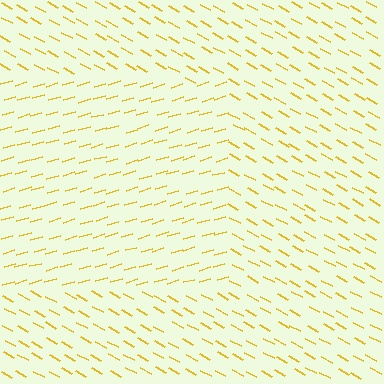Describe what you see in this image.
The image is filled with small yellow line segments. A rectangle region in the image has lines oriented differently from the surrounding lines, creating a visible texture boundary.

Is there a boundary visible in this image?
Yes, there is a texture boundary formed by a change in line orientation.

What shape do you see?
I see a rectangle.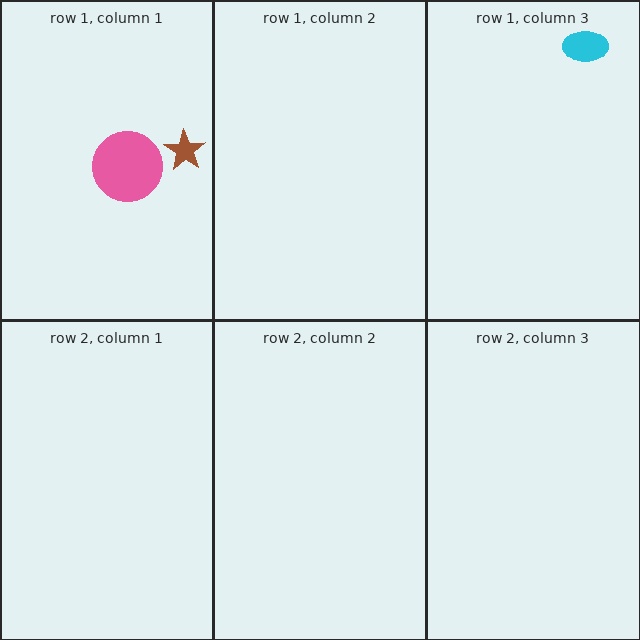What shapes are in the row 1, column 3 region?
The cyan ellipse.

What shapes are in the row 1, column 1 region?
The brown star, the pink circle.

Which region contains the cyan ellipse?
The row 1, column 3 region.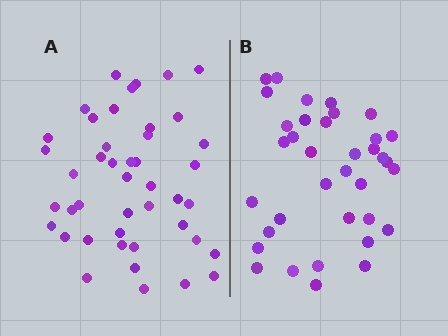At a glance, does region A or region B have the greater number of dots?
Region A (the left region) has more dots.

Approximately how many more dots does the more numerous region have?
Region A has roughly 8 or so more dots than region B.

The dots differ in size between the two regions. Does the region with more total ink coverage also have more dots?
No. Region B has more total ink coverage because its dots are larger, but region A actually contains more individual dots. Total area can be misleading — the number of items is what matters here.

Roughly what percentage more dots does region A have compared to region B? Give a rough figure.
About 20% more.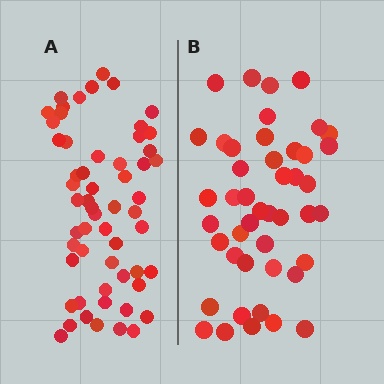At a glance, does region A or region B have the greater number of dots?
Region A (the left region) has more dots.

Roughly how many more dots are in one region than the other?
Region A has roughly 12 or so more dots than region B.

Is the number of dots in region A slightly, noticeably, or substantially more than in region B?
Region A has noticeably more, but not dramatically so. The ratio is roughly 1.3 to 1.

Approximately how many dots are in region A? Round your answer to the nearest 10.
About 60 dots. (The exact count is 57, which rounds to 60.)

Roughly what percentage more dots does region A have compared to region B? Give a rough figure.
About 25% more.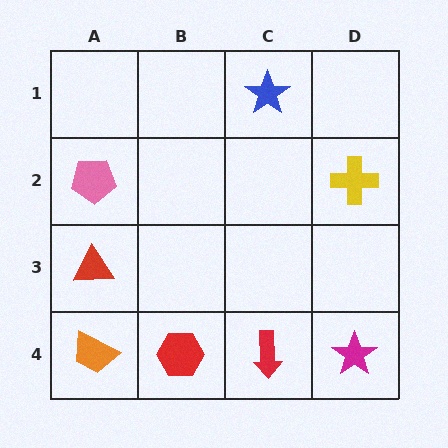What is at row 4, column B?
A red hexagon.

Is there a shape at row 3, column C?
No, that cell is empty.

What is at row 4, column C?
A red arrow.